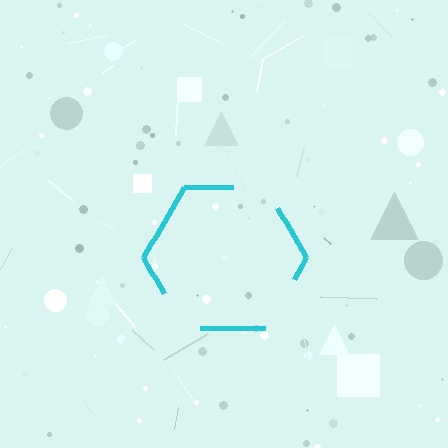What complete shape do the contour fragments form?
The contour fragments form a hexagon.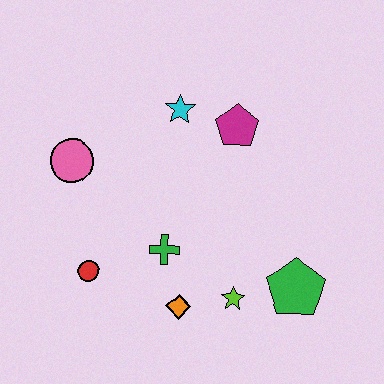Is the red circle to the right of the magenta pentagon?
No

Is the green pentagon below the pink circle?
Yes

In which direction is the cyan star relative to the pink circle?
The cyan star is to the right of the pink circle.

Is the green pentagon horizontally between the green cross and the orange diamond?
No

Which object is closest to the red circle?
The green cross is closest to the red circle.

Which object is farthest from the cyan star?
The green pentagon is farthest from the cyan star.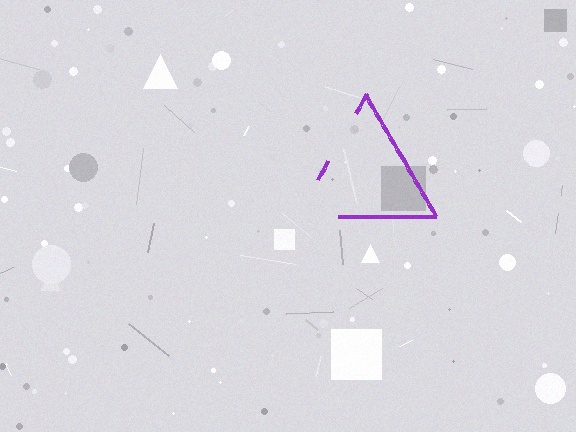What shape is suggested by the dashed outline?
The dashed outline suggests a triangle.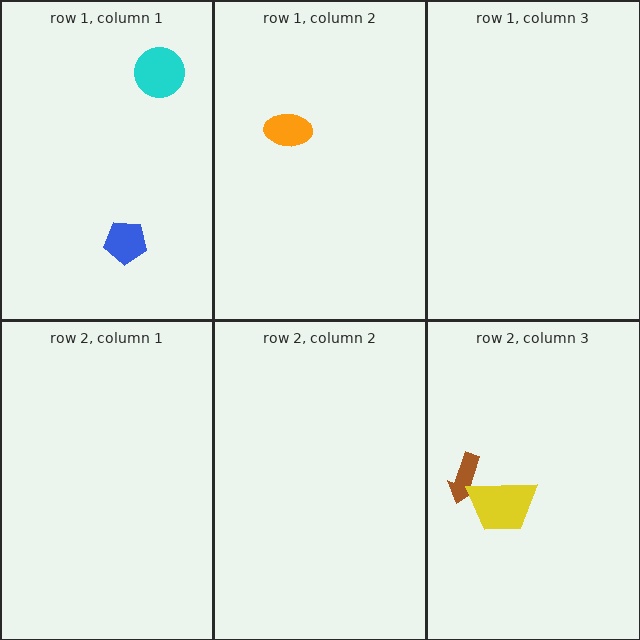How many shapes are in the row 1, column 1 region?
2.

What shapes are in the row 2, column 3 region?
The brown arrow, the yellow trapezoid.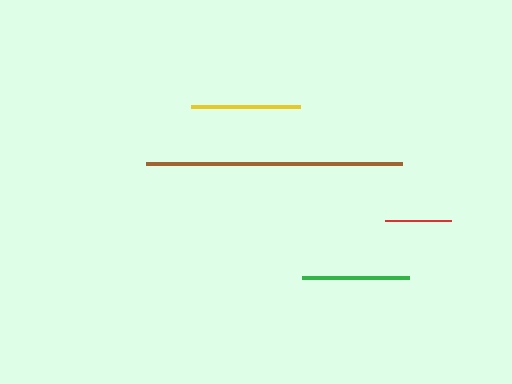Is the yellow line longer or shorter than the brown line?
The brown line is longer than the yellow line.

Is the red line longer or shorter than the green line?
The green line is longer than the red line.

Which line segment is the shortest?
The red line is the shortest at approximately 66 pixels.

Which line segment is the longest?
The brown line is the longest at approximately 257 pixels.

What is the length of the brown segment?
The brown segment is approximately 257 pixels long.